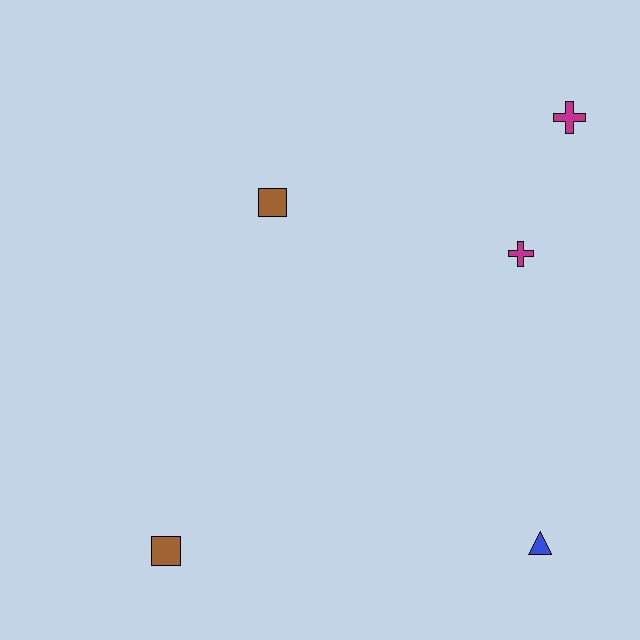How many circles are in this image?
There are no circles.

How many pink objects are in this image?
There are no pink objects.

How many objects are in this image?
There are 5 objects.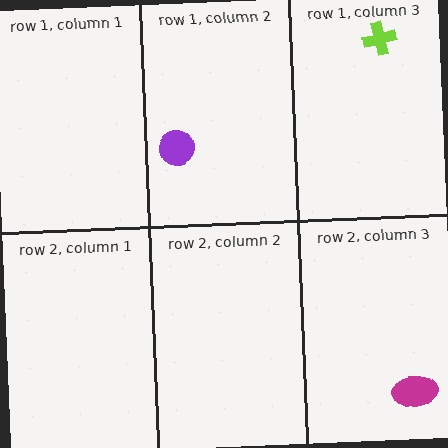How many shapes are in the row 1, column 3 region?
1.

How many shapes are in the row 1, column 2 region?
1.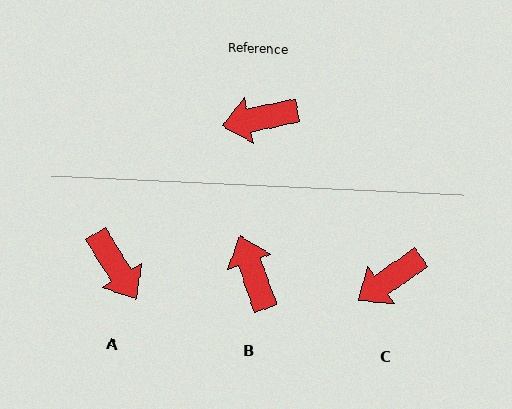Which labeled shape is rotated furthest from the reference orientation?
A, about 110 degrees away.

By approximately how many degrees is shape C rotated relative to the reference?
Approximately 23 degrees counter-clockwise.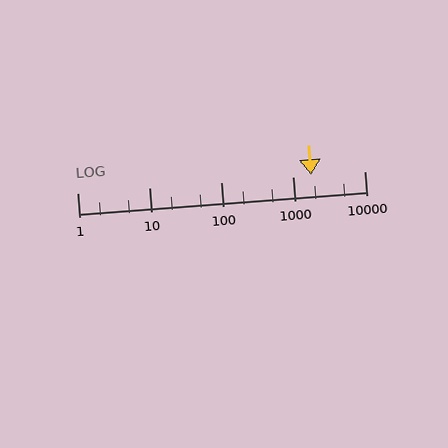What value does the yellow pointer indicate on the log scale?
The pointer indicates approximately 1800.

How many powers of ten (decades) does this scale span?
The scale spans 4 decades, from 1 to 10000.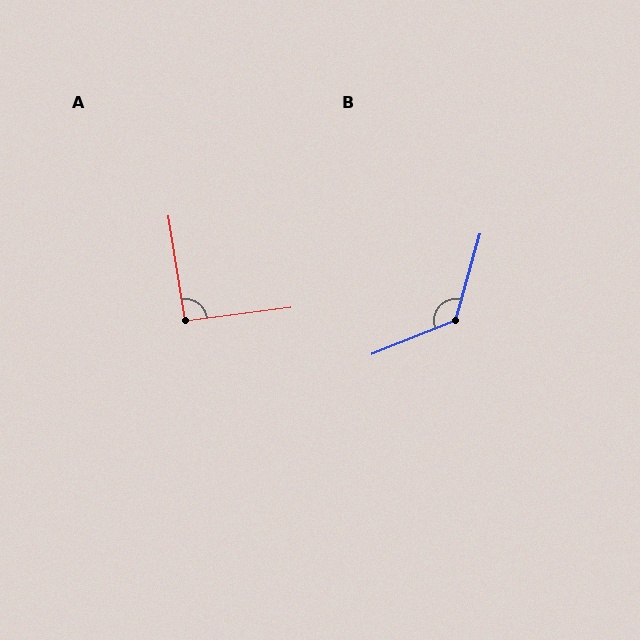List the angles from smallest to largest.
A (92°), B (127°).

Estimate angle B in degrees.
Approximately 127 degrees.